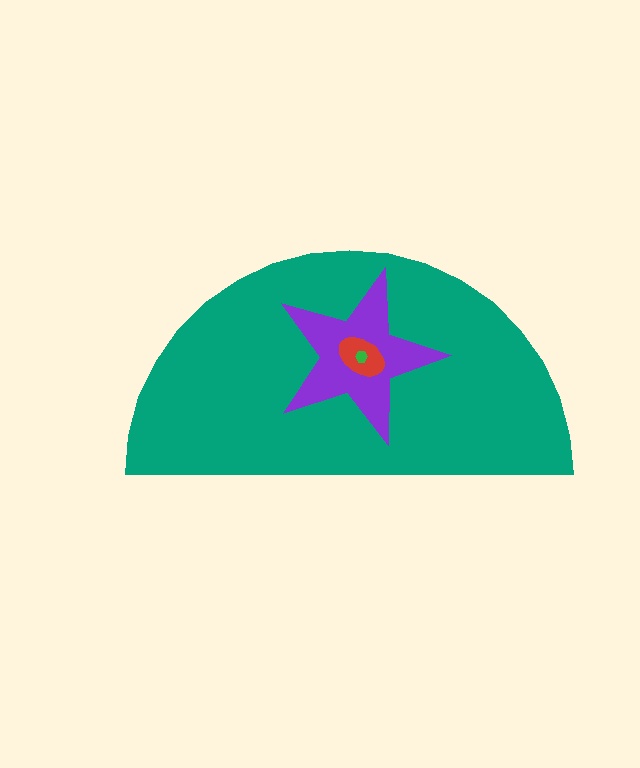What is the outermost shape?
The teal semicircle.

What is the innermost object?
The green hexagon.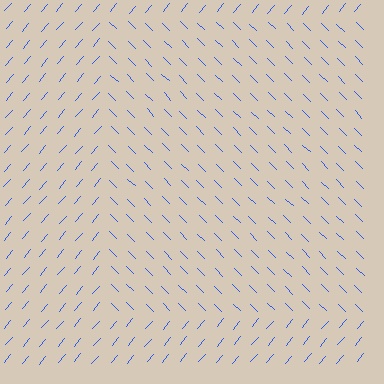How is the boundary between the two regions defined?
The boundary is defined purely by a change in line orientation (approximately 86 degrees difference). All lines are the same color and thickness.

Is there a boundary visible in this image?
Yes, there is a texture boundary formed by a change in line orientation.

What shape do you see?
I see a rectangle.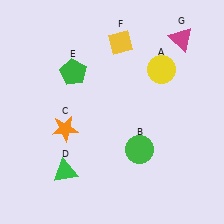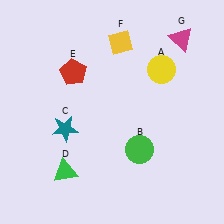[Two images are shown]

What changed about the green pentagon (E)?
In Image 1, E is green. In Image 2, it changed to red.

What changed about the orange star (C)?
In Image 1, C is orange. In Image 2, it changed to teal.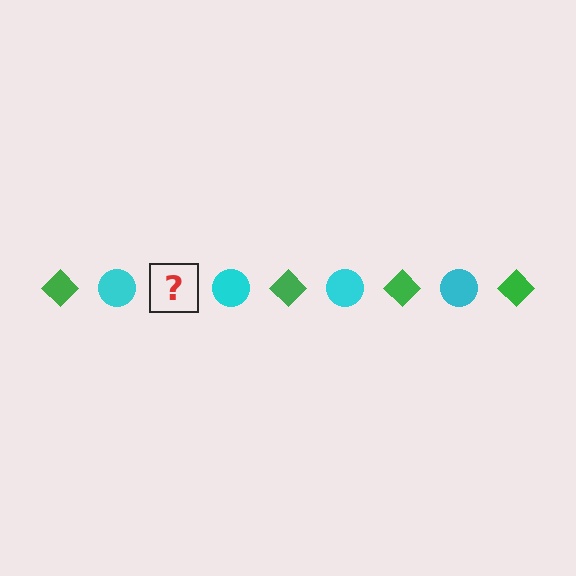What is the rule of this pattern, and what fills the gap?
The rule is that the pattern alternates between green diamond and cyan circle. The gap should be filled with a green diamond.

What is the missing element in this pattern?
The missing element is a green diamond.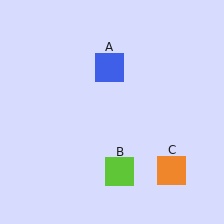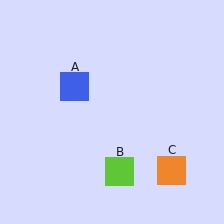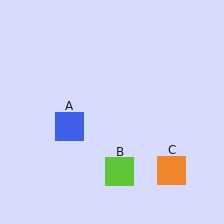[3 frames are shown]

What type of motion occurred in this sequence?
The blue square (object A) rotated counterclockwise around the center of the scene.